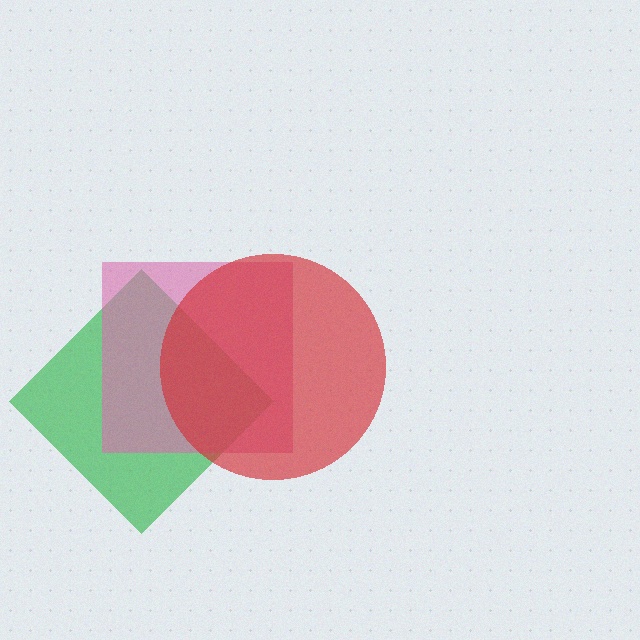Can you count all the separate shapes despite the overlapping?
Yes, there are 3 separate shapes.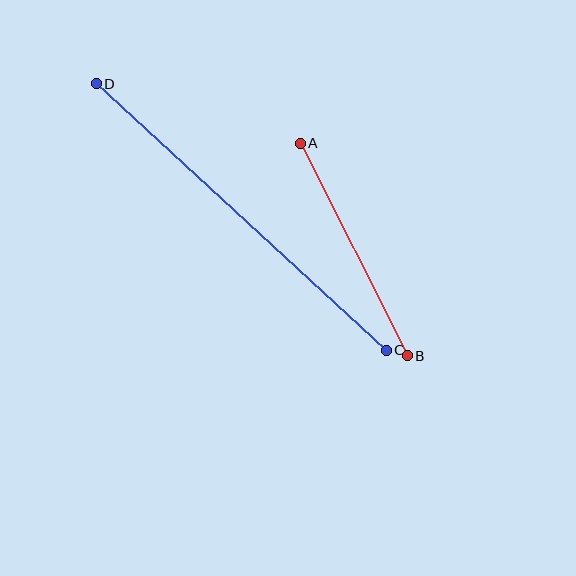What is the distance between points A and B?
The distance is approximately 238 pixels.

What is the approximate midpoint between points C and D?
The midpoint is at approximately (241, 217) pixels.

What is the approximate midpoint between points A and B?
The midpoint is at approximately (354, 250) pixels.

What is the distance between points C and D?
The distance is approximately 394 pixels.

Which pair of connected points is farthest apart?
Points C and D are farthest apart.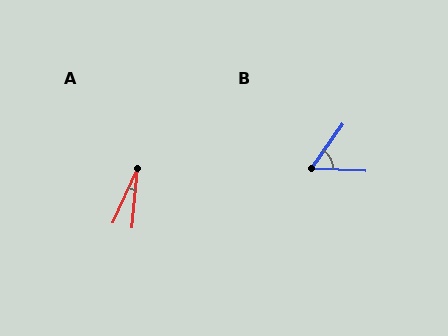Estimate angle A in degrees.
Approximately 19 degrees.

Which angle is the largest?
B, at approximately 57 degrees.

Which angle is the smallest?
A, at approximately 19 degrees.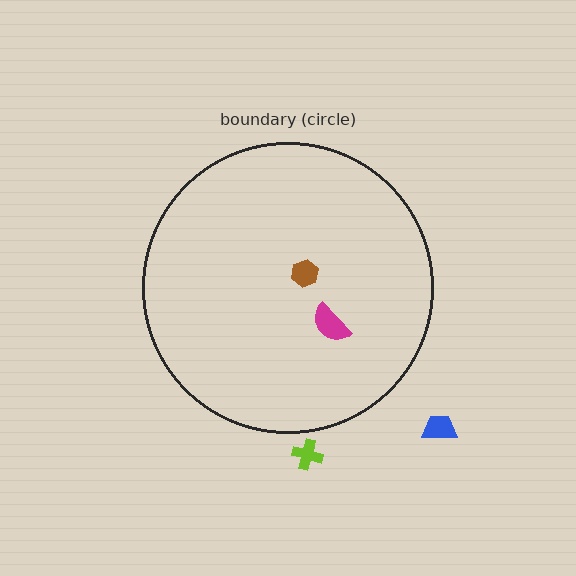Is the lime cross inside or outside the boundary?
Outside.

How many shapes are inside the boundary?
2 inside, 2 outside.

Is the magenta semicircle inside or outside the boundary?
Inside.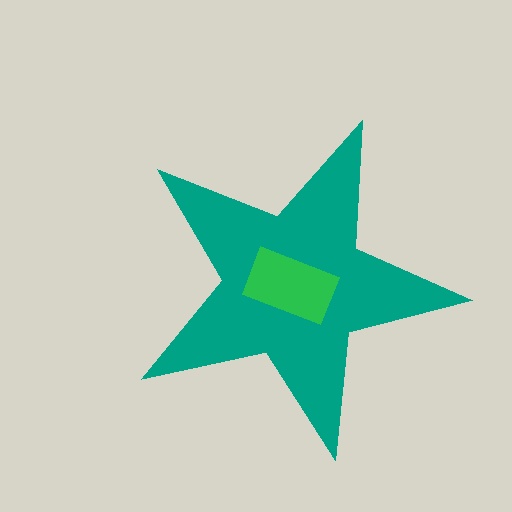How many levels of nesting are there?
2.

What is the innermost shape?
The green rectangle.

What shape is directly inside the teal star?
The green rectangle.